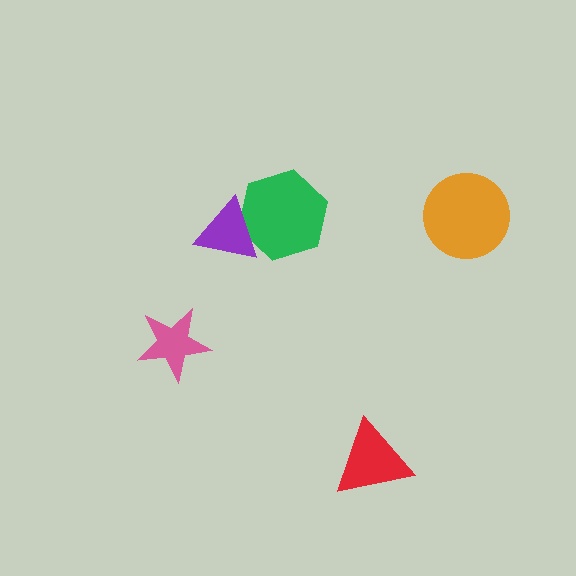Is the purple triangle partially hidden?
No, no other shape covers it.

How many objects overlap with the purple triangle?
1 object overlaps with the purple triangle.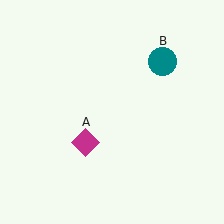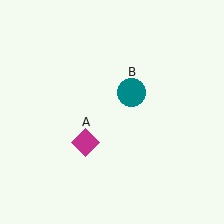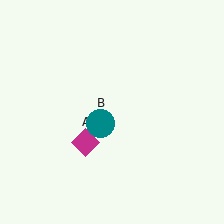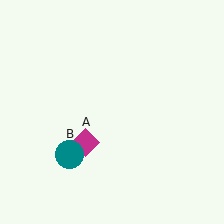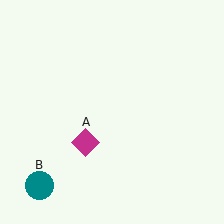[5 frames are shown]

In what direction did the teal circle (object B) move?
The teal circle (object B) moved down and to the left.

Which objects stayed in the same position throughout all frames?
Magenta diamond (object A) remained stationary.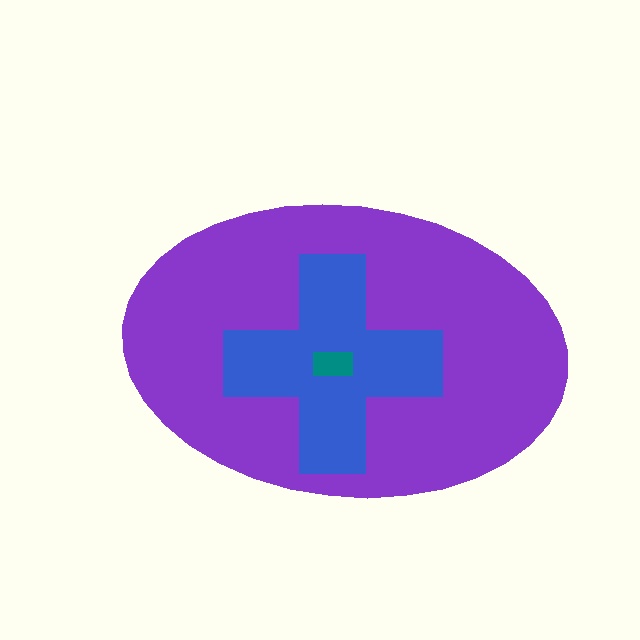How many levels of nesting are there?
3.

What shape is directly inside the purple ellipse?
The blue cross.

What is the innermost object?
The teal rectangle.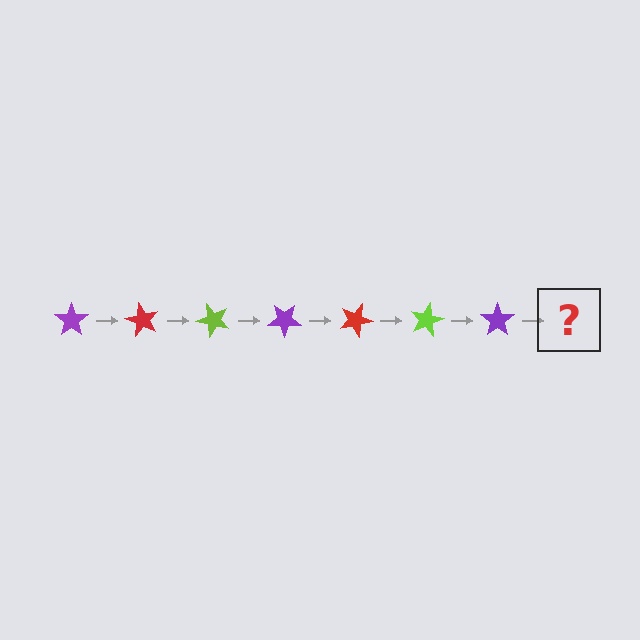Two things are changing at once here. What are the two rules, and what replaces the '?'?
The two rules are that it rotates 60 degrees each step and the color cycles through purple, red, and lime. The '?' should be a red star, rotated 420 degrees from the start.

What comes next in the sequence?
The next element should be a red star, rotated 420 degrees from the start.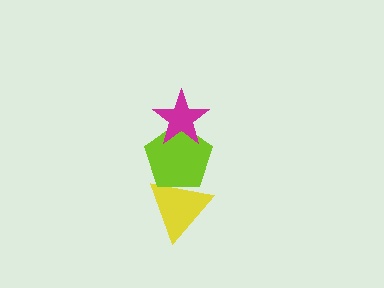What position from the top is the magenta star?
The magenta star is 1st from the top.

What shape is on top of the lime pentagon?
The magenta star is on top of the lime pentagon.